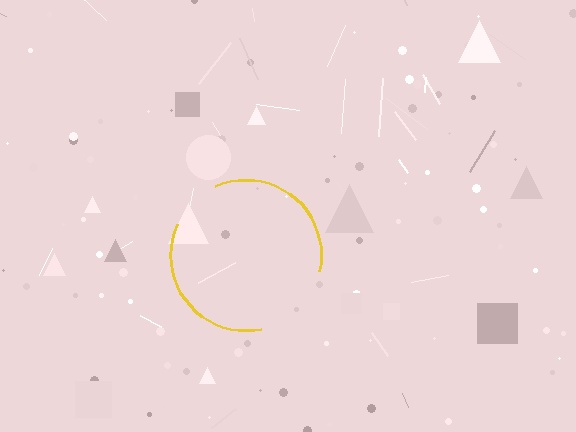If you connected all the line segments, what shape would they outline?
They would outline a circle.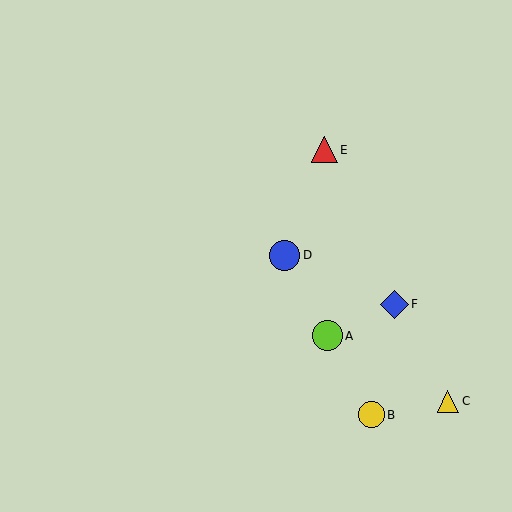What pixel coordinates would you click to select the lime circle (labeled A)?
Click at (327, 336) to select the lime circle A.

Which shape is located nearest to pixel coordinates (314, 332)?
The lime circle (labeled A) at (327, 336) is nearest to that location.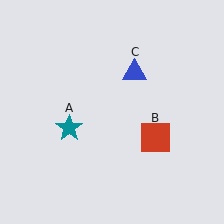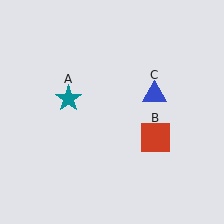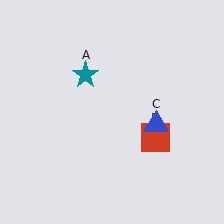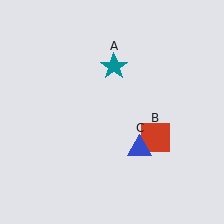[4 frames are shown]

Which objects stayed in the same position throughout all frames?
Red square (object B) remained stationary.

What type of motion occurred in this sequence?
The teal star (object A), blue triangle (object C) rotated clockwise around the center of the scene.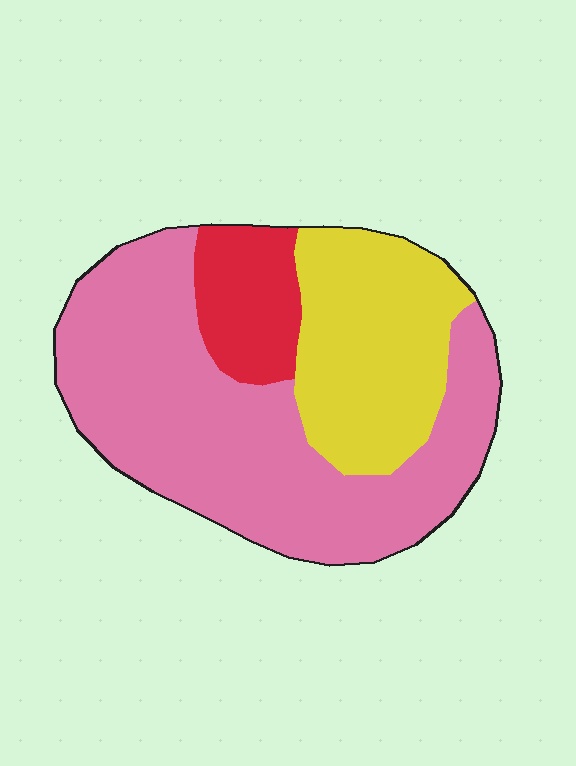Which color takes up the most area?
Pink, at roughly 60%.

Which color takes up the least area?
Red, at roughly 15%.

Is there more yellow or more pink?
Pink.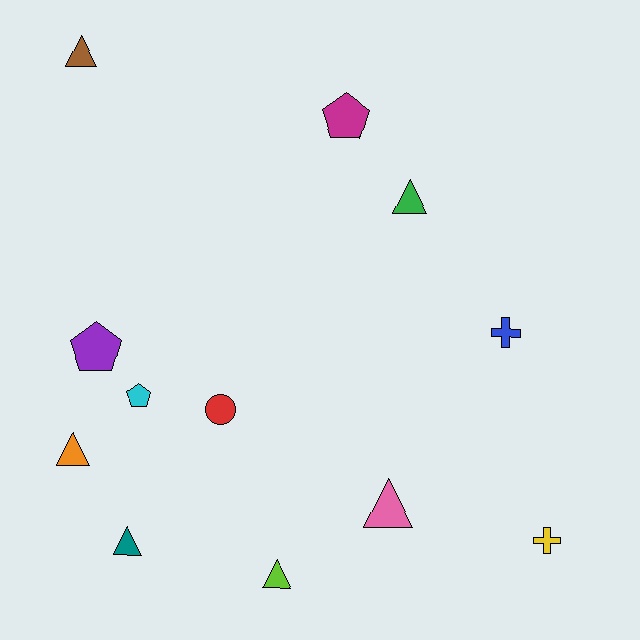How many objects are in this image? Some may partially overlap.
There are 12 objects.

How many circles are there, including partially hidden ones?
There is 1 circle.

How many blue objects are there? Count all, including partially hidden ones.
There is 1 blue object.